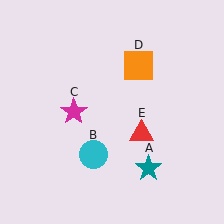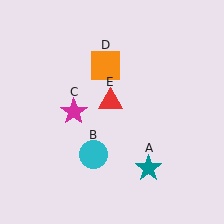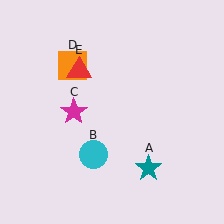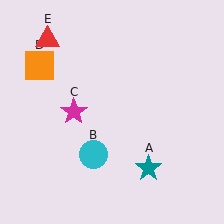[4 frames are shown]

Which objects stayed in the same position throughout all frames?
Teal star (object A) and cyan circle (object B) and magenta star (object C) remained stationary.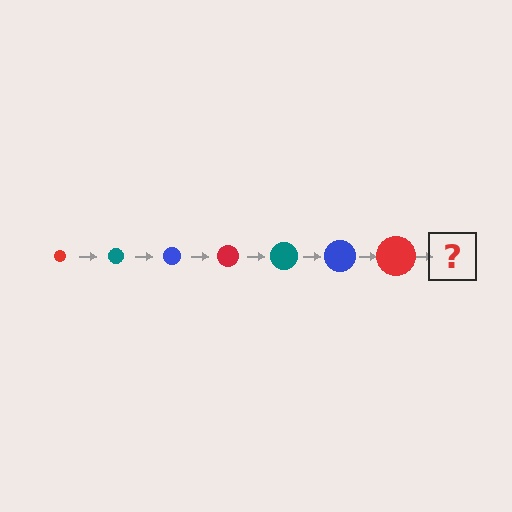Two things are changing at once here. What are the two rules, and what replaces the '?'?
The two rules are that the circle grows larger each step and the color cycles through red, teal, and blue. The '?' should be a teal circle, larger than the previous one.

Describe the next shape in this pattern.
It should be a teal circle, larger than the previous one.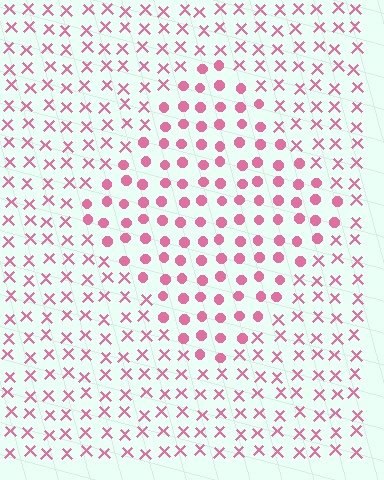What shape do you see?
I see a diamond.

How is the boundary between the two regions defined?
The boundary is defined by a change in element shape: circles inside vs. X marks outside. All elements share the same color and spacing.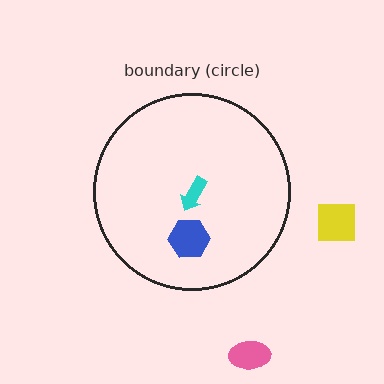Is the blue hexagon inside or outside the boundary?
Inside.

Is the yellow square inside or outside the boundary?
Outside.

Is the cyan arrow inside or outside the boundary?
Inside.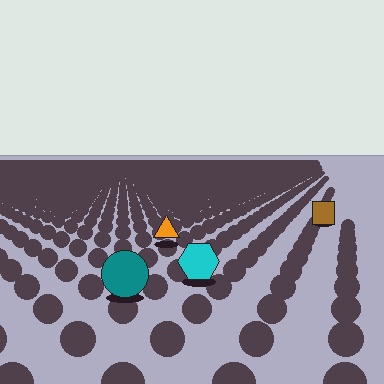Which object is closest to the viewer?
The teal circle is closest. The texture marks near it are larger and more spread out.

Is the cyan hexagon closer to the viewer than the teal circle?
No. The teal circle is closer — you can tell from the texture gradient: the ground texture is coarser near it.